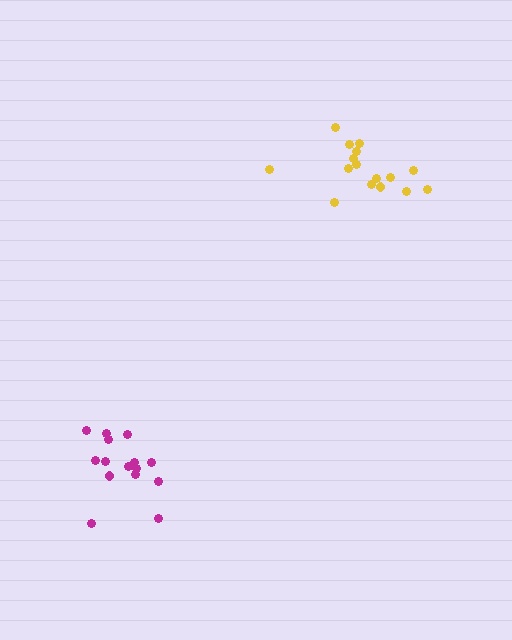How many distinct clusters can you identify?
There are 2 distinct clusters.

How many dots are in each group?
Group 1: 15 dots, Group 2: 16 dots (31 total).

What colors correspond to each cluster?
The clusters are colored: magenta, yellow.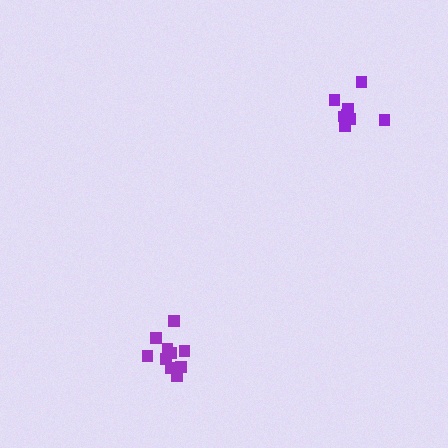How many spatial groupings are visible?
There are 2 spatial groupings.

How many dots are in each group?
Group 1: 10 dots, Group 2: 8 dots (18 total).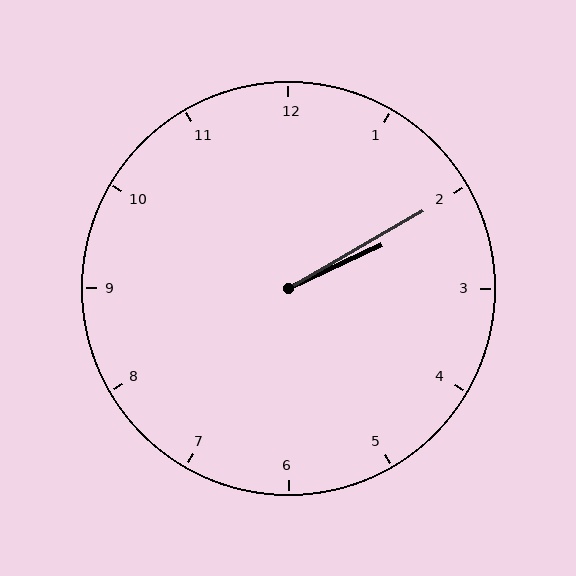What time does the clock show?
2:10.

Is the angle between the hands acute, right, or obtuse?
It is acute.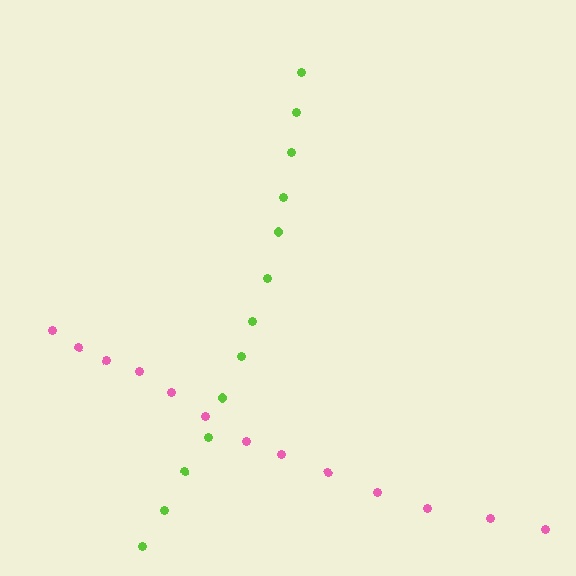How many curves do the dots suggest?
There are 2 distinct paths.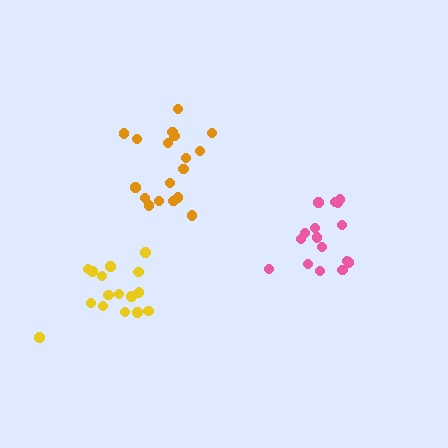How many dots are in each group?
Group 1: 16 dots, Group 2: 18 dots, Group 3: 16 dots (50 total).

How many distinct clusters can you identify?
There are 3 distinct clusters.